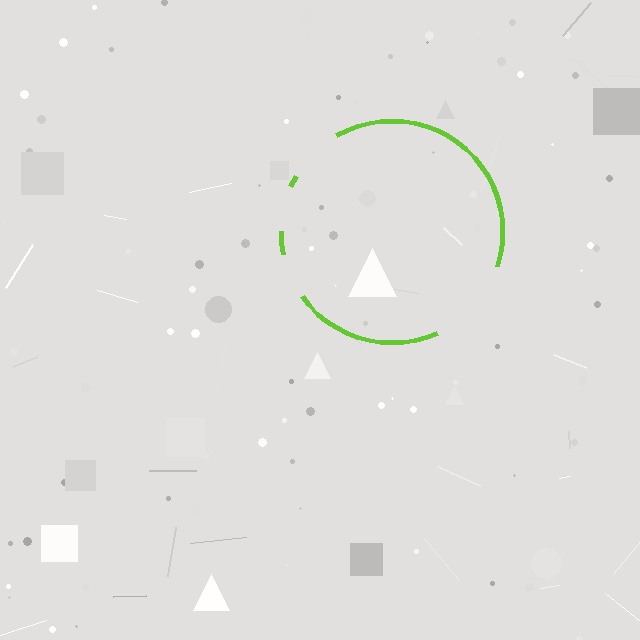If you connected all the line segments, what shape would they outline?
They would outline a circle.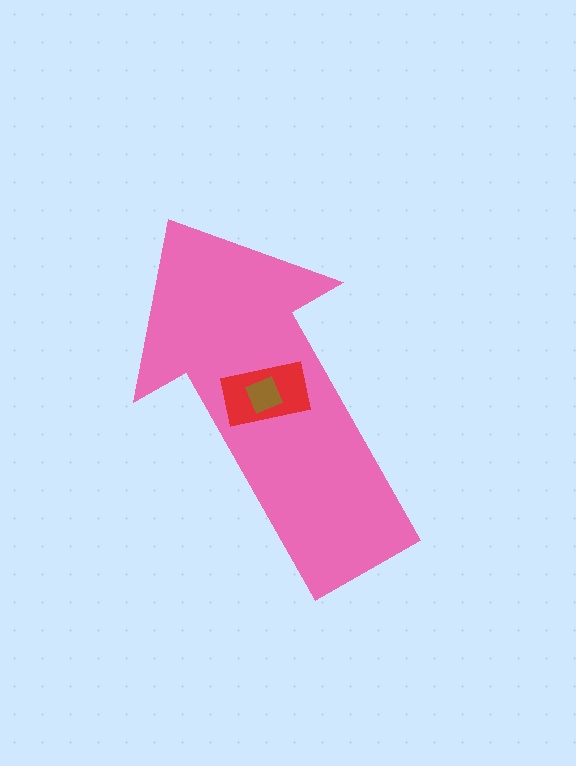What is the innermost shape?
The brown diamond.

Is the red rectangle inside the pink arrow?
Yes.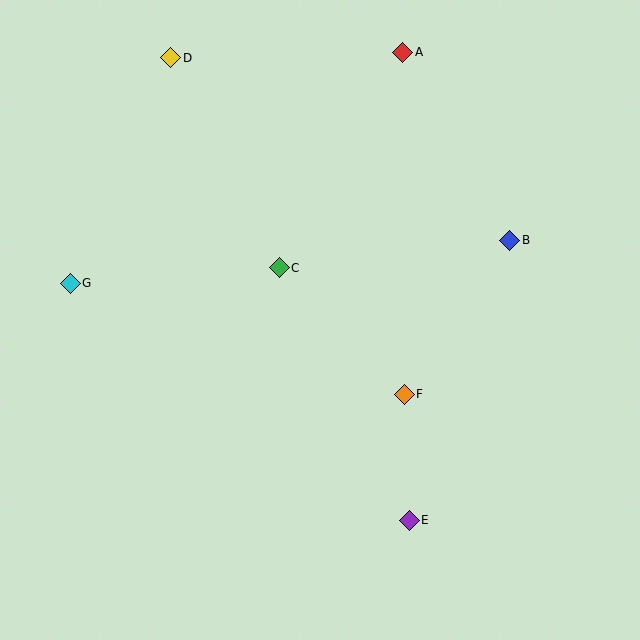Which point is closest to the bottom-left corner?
Point G is closest to the bottom-left corner.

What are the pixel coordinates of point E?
Point E is at (409, 520).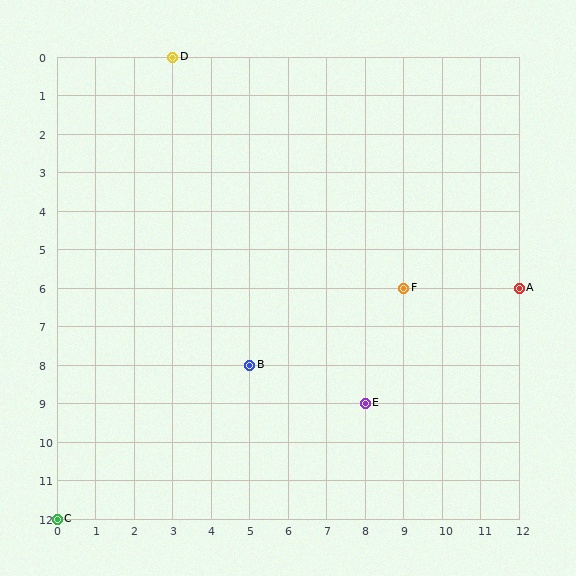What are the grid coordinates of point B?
Point B is at grid coordinates (5, 8).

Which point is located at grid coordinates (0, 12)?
Point C is at (0, 12).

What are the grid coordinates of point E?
Point E is at grid coordinates (8, 9).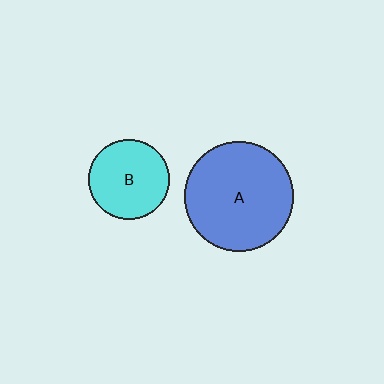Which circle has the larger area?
Circle A (blue).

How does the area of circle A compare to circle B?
Approximately 1.9 times.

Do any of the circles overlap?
No, none of the circles overlap.